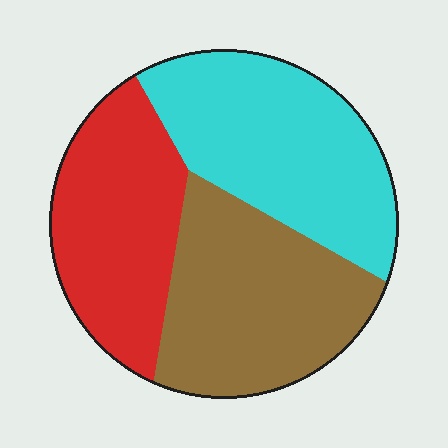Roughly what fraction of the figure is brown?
Brown takes up about one third (1/3) of the figure.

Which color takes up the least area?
Red, at roughly 30%.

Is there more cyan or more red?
Cyan.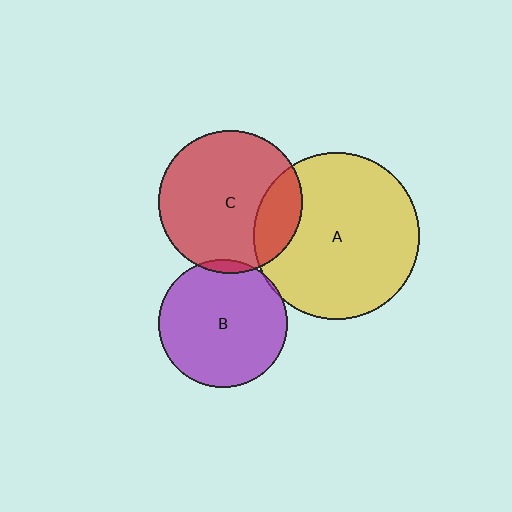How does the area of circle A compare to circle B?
Approximately 1.7 times.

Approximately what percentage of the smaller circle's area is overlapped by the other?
Approximately 20%.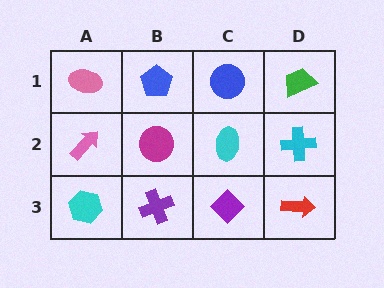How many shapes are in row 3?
4 shapes.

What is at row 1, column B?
A blue pentagon.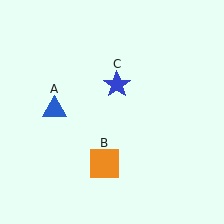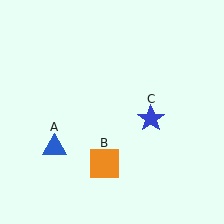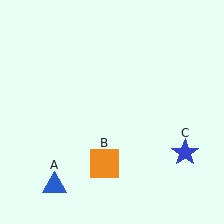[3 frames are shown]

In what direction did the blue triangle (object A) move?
The blue triangle (object A) moved down.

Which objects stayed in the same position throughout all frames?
Orange square (object B) remained stationary.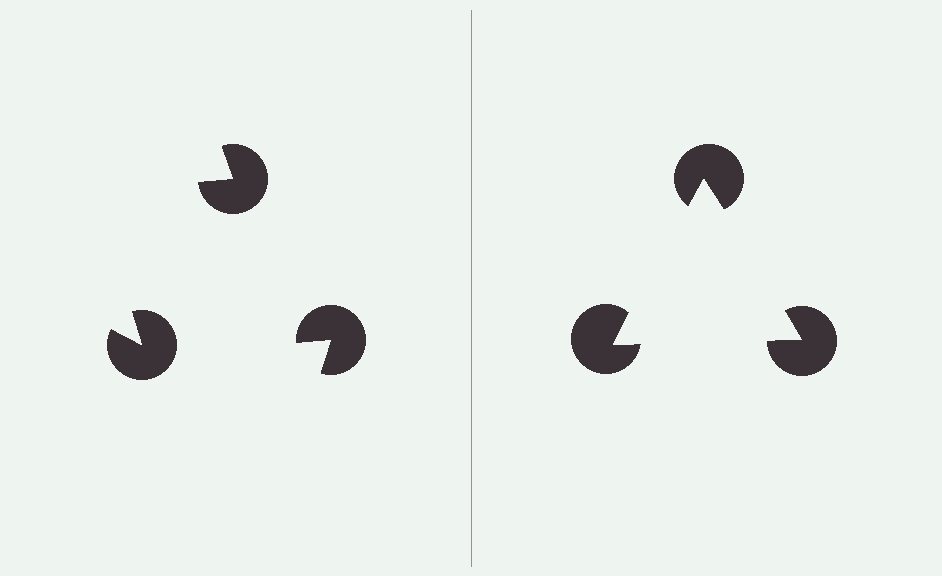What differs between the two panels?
The pac-man discs are positioned identically on both sides; only the wedge orientations differ. On the right they align to a triangle; on the left they are misaligned.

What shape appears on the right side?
An illusory triangle.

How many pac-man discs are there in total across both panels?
6 — 3 on each side.